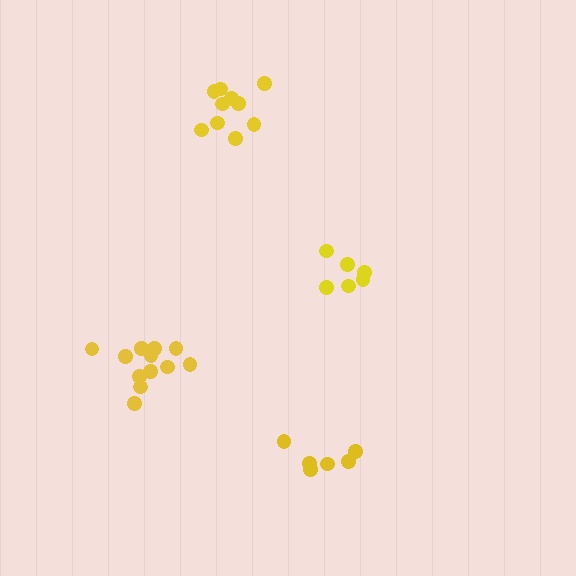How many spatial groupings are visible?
There are 4 spatial groupings.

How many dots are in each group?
Group 1: 12 dots, Group 2: 10 dots, Group 3: 6 dots, Group 4: 6 dots (34 total).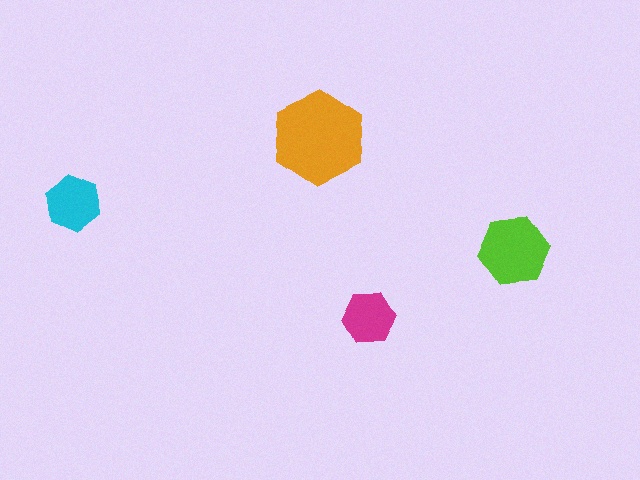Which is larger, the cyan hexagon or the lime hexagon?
The lime one.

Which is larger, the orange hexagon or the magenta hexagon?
The orange one.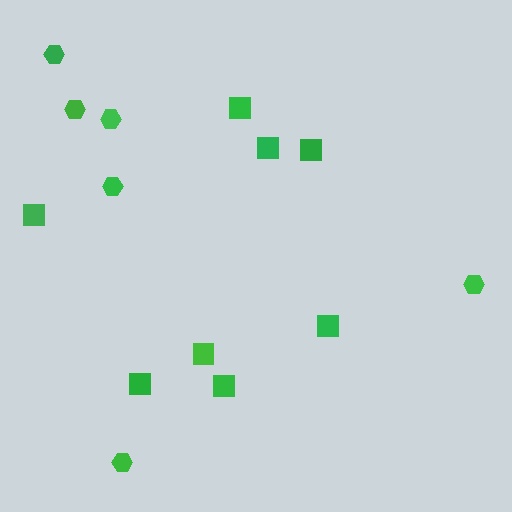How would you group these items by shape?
There are 2 groups: one group of squares (8) and one group of hexagons (6).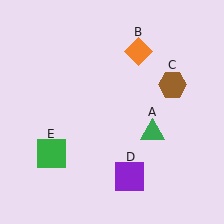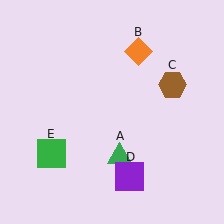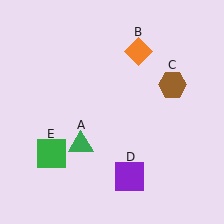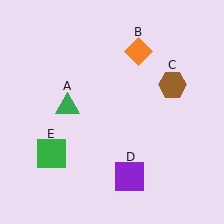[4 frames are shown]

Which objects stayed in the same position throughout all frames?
Orange diamond (object B) and brown hexagon (object C) and purple square (object D) and green square (object E) remained stationary.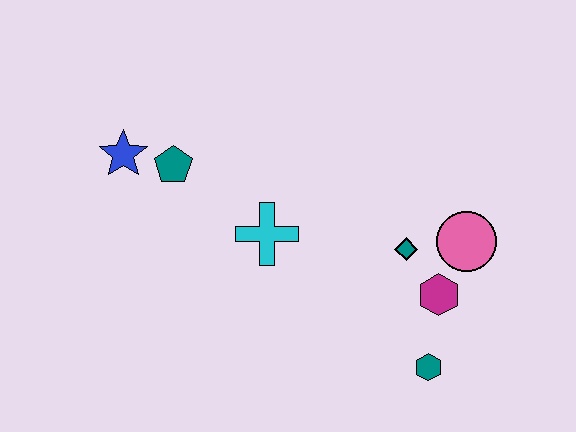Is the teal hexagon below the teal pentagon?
Yes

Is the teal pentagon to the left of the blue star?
No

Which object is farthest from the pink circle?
The blue star is farthest from the pink circle.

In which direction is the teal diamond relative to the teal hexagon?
The teal diamond is above the teal hexagon.